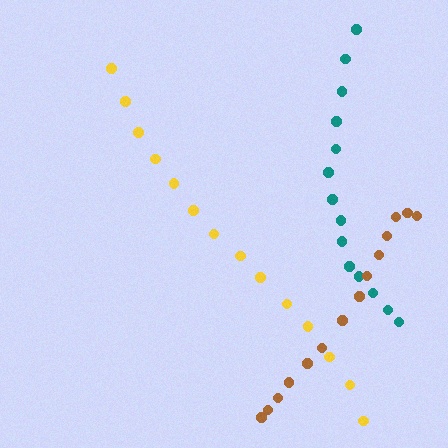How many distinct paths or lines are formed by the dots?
There are 3 distinct paths.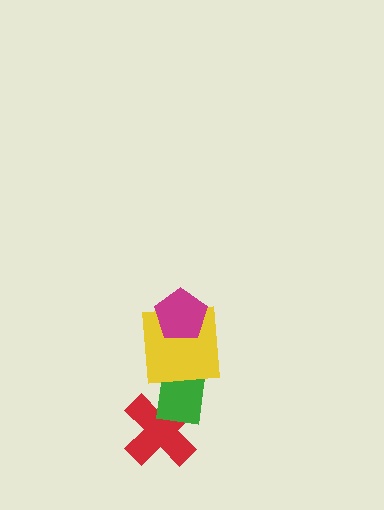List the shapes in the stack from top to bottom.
From top to bottom: the magenta pentagon, the yellow square, the green rectangle, the red cross.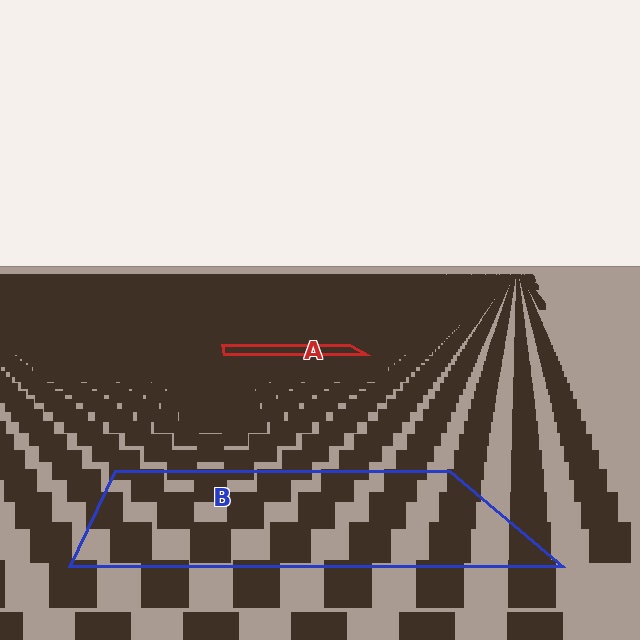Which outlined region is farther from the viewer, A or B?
Region A is farther from the viewer — the texture elements inside it appear smaller and more densely packed.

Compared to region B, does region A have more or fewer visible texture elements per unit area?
Region A has more texture elements per unit area — they are packed more densely because it is farther away.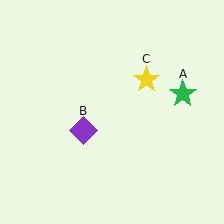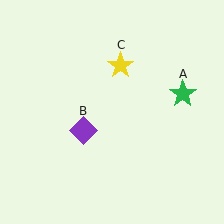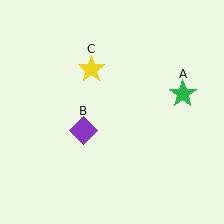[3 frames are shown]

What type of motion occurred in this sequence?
The yellow star (object C) rotated counterclockwise around the center of the scene.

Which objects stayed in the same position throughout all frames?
Green star (object A) and purple diamond (object B) remained stationary.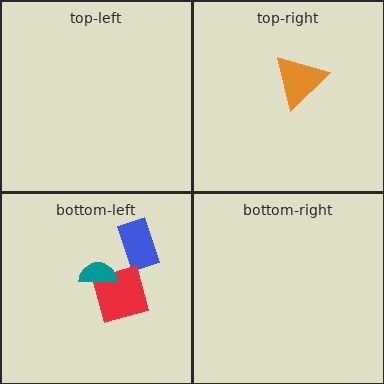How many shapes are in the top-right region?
1.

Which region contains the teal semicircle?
The bottom-left region.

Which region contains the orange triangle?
The top-right region.